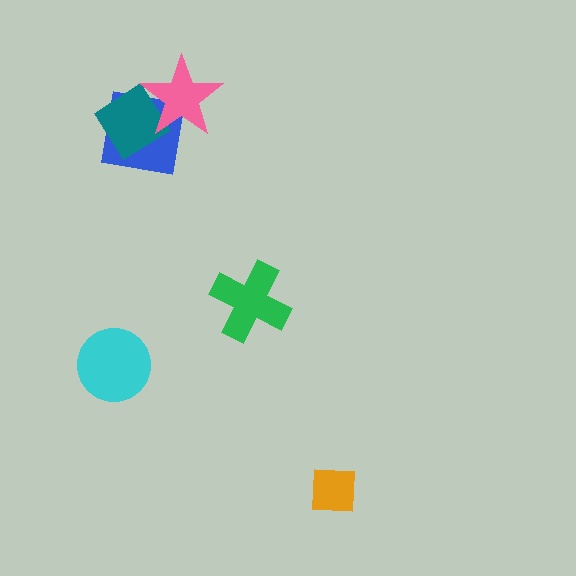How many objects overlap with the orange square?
0 objects overlap with the orange square.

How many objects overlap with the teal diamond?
2 objects overlap with the teal diamond.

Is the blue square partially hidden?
Yes, it is partially covered by another shape.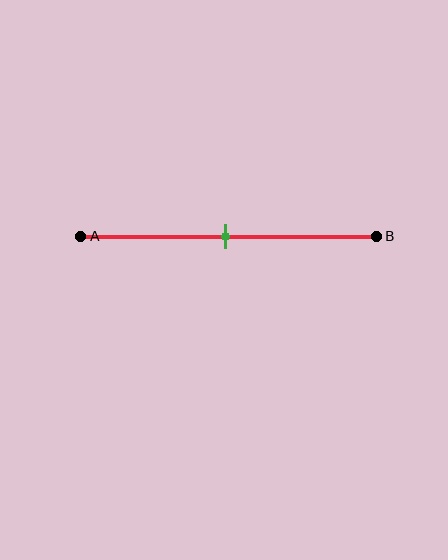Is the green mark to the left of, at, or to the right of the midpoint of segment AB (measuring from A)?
The green mark is approximately at the midpoint of segment AB.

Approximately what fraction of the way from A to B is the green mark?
The green mark is approximately 50% of the way from A to B.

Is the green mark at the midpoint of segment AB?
Yes, the mark is approximately at the midpoint.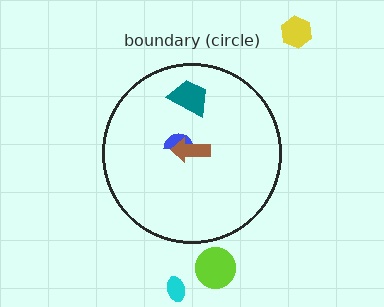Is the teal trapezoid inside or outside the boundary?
Inside.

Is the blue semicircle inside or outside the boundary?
Inside.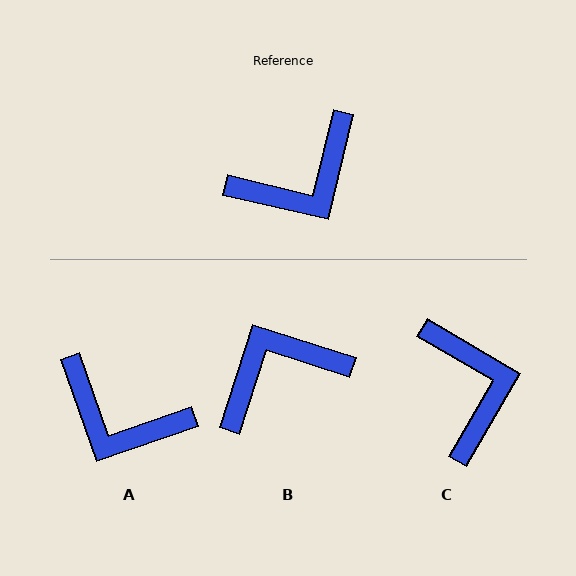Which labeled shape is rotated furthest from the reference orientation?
B, about 176 degrees away.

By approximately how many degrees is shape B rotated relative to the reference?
Approximately 176 degrees counter-clockwise.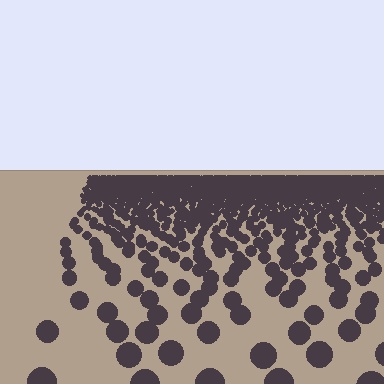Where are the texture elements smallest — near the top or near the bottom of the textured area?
Near the top.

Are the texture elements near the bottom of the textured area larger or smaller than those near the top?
Larger. Near the bottom, elements are closer to the viewer and appear at a bigger on-screen size.